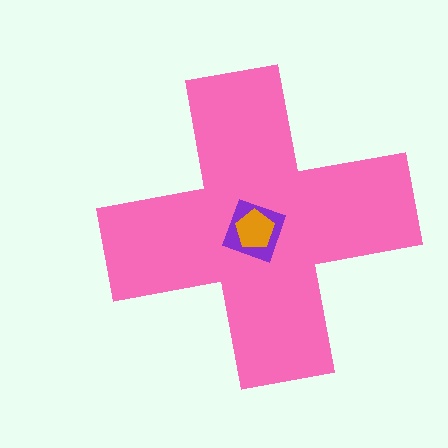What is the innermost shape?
The orange pentagon.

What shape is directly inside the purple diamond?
The orange pentagon.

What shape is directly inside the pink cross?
The purple diamond.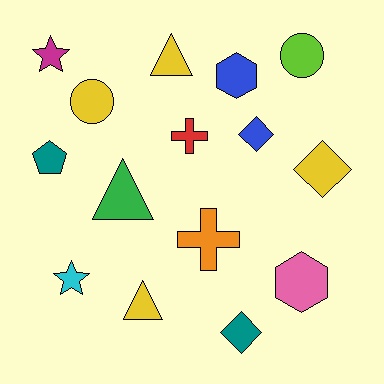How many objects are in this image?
There are 15 objects.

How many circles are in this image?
There are 2 circles.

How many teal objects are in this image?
There are 2 teal objects.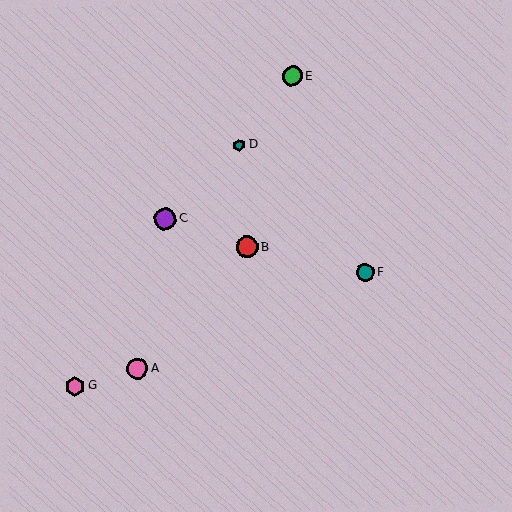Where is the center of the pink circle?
The center of the pink circle is at (138, 369).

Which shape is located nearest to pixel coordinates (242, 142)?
The teal hexagon (labeled D) at (239, 145) is nearest to that location.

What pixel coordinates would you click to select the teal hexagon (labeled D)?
Click at (239, 145) to select the teal hexagon D.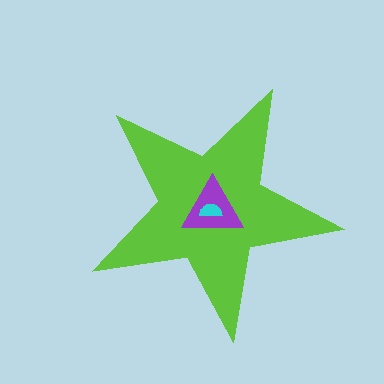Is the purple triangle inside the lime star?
Yes.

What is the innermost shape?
The cyan semicircle.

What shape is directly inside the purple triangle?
The cyan semicircle.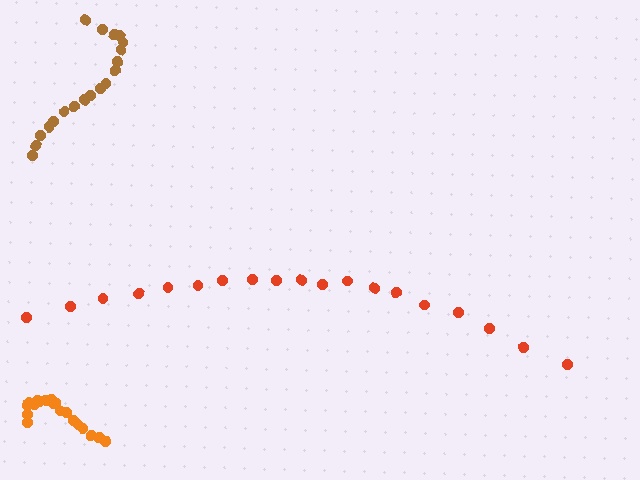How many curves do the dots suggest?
There are 3 distinct paths.